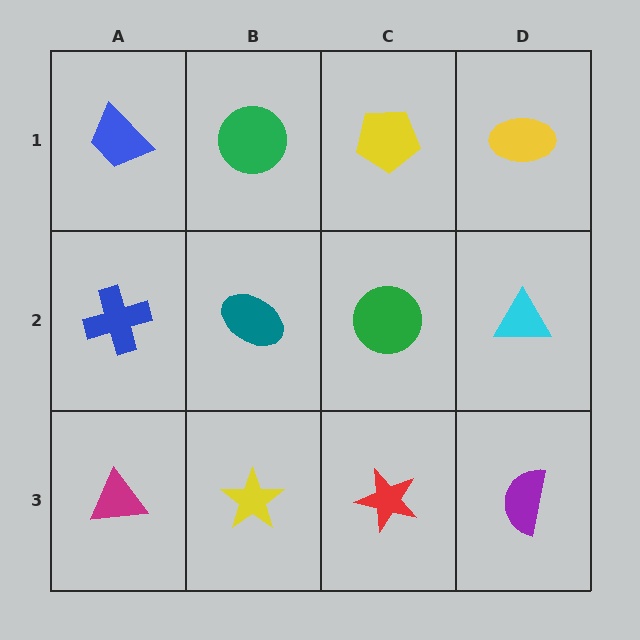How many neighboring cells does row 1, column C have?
3.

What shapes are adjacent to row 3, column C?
A green circle (row 2, column C), a yellow star (row 3, column B), a purple semicircle (row 3, column D).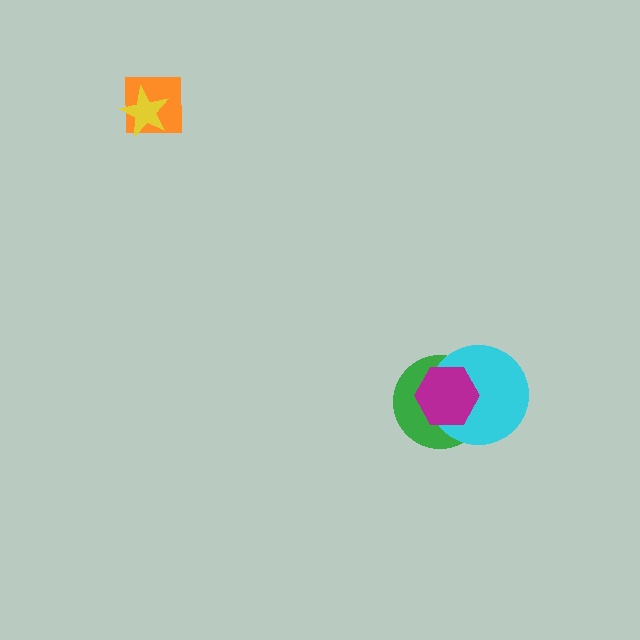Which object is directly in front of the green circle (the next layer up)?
The cyan circle is directly in front of the green circle.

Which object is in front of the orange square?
The yellow star is in front of the orange square.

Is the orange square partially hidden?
Yes, it is partially covered by another shape.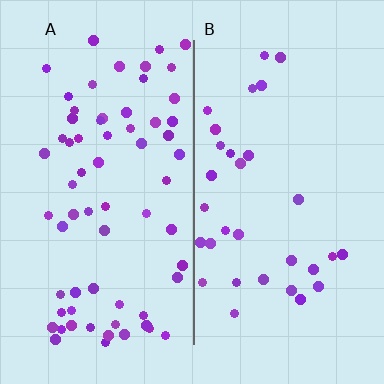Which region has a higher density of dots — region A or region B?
A (the left).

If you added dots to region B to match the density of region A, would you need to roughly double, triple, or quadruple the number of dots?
Approximately double.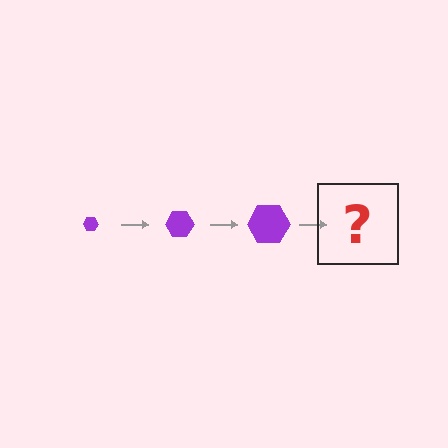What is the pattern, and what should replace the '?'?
The pattern is that the hexagon gets progressively larger each step. The '?' should be a purple hexagon, larger than the previous one.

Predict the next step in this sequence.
The next step is a purple hexagon, larger than the previous one.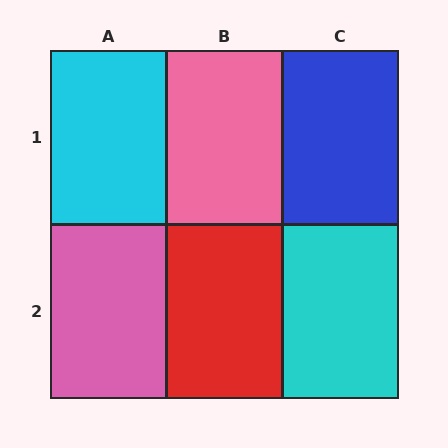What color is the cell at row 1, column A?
Cyan.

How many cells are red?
1 cell is red.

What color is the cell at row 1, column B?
Pink.